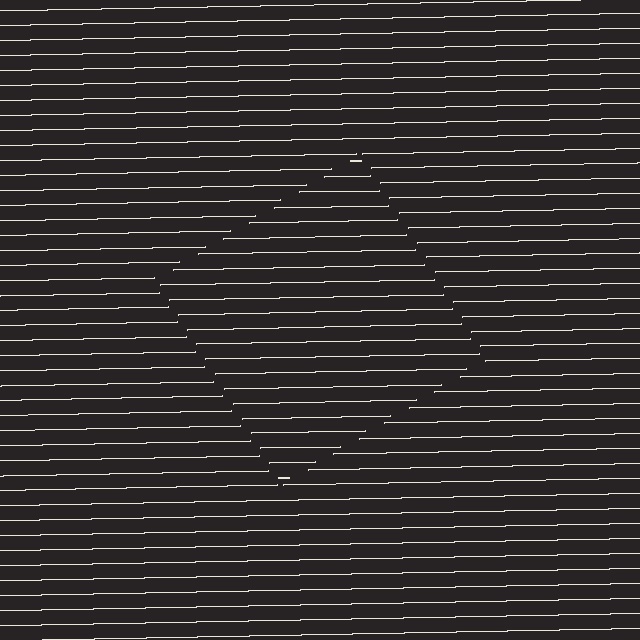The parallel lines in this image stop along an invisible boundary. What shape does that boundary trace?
An illusory square. The interior of the shape contains the same grating, shifted by half a period — the contour is defined by the phase discontinuity where line-ends from the inner and outer gratings abut.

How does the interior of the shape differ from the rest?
The interior of the shape contains the same grating, shifted by half a period — the contour is defined by the phase discontinuity where line-ends from the inner and outer gratings abut.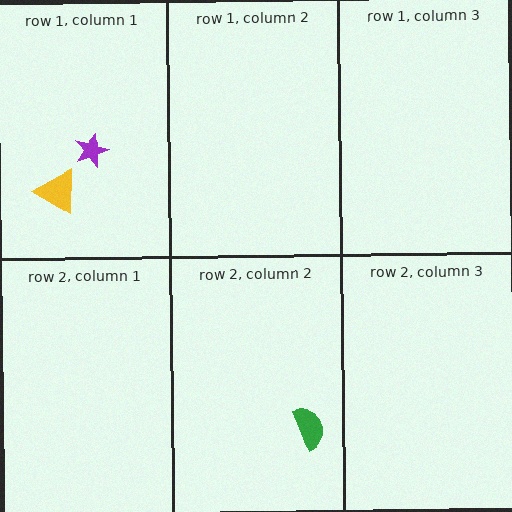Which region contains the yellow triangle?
The row 1, column 1 region.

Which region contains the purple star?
The row 1, column 1 region.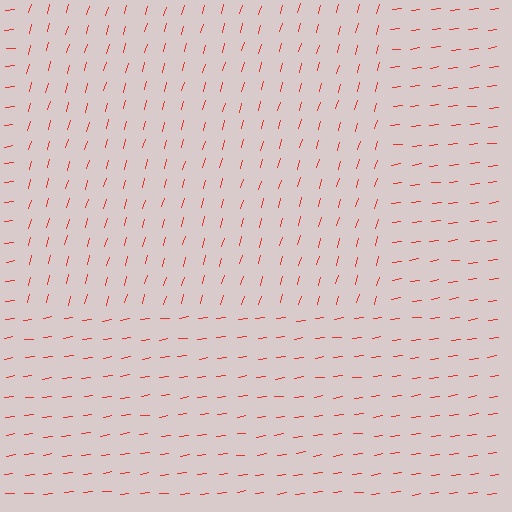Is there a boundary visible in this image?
Yes, there is a texture boundary formed by a change in line orientation.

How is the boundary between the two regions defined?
The boundary is defined purely by a change in line orientation (approximately 66 degrees difference). All lines are the same color and thickness.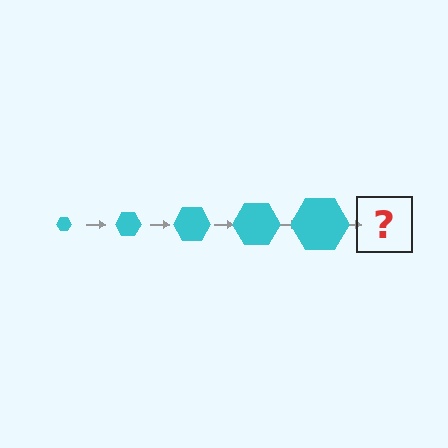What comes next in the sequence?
The next element should be a cyan hexagon, larger than the previous one.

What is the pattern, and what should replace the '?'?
The pattern is that the hexagon gets progressively larger each step. The '?' should be a cyan hexagon, larger than the previous one.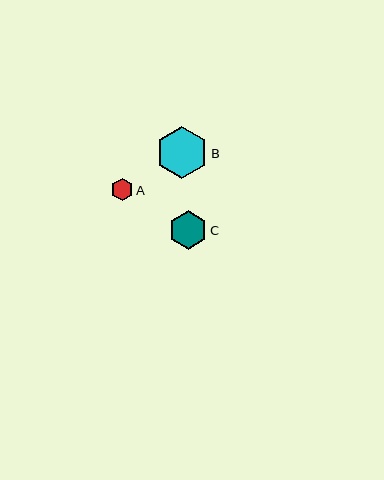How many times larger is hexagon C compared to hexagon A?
Hexagon C is approximately 1.7 times the size of hexagon A.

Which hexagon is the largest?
Hexagon B is the largest with a size of approximately 51 pixels.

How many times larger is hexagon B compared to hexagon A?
Hexagon B is approximately 2.2 times the size of hexagon A.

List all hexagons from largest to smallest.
From largest to smallest: B, C, A.